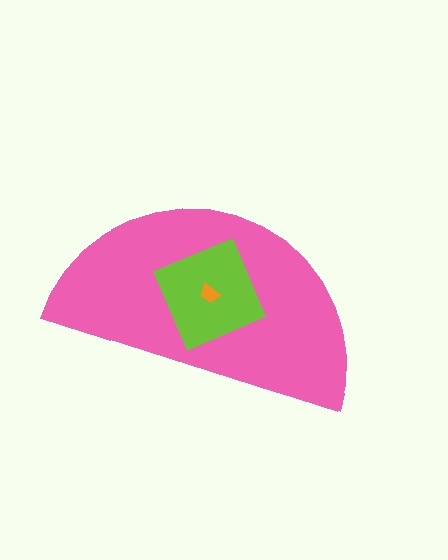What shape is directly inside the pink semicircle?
The lime square.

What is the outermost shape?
The pink semicircle.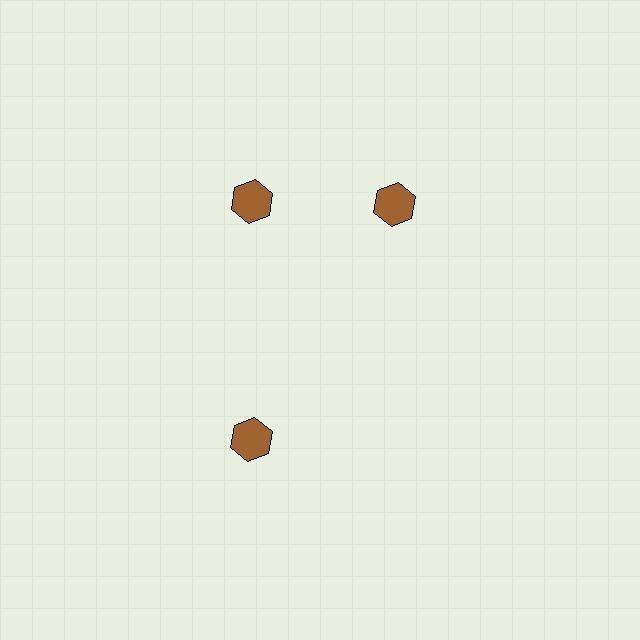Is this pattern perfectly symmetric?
No. The 3 brown hexagons are arranged in a ring, but one element near the 3 o'clock position is rotated out of alignment along the ring, breaking the 3-fold rotational symmetry.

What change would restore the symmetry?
The symmetry would be restored by rotating it back into even spacing with its neighbors so that all 3 hexagons sit at equal angles and equal distance from the center.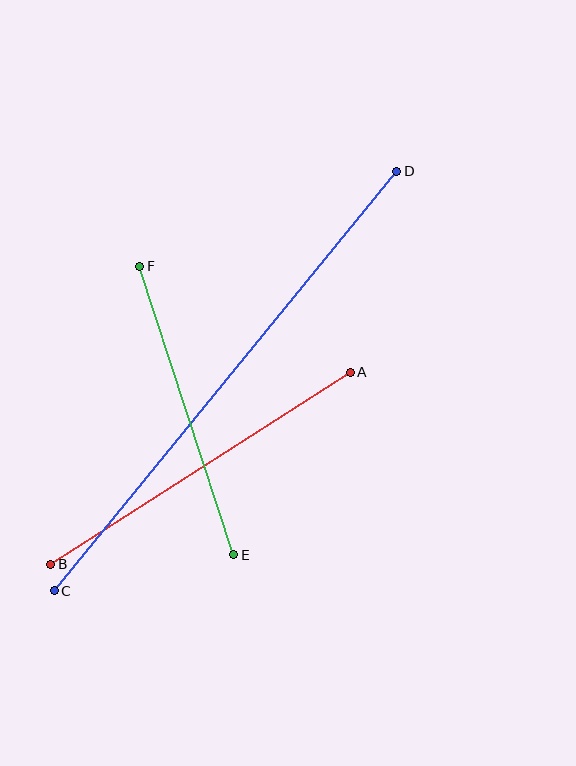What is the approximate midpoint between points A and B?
The midpoint is at approximately (201, 468) pixels.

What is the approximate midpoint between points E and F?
The midpoint is at approximately (187, 410) pixels.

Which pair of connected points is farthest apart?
Points C and D are farthest apart.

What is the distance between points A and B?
The distance is approximately 356 pixels.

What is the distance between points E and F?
The distance is approximately 303 pixels.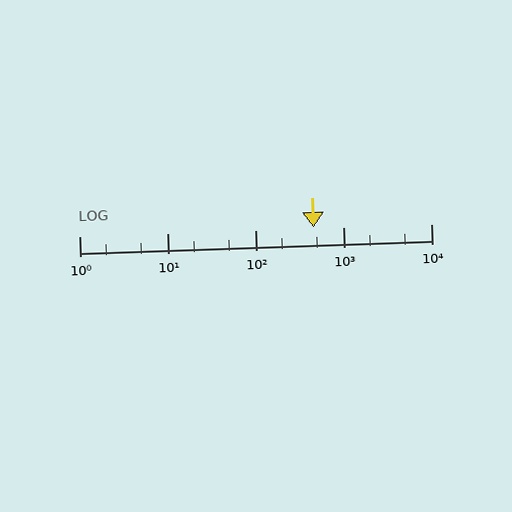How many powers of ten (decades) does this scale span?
The scale spans 4 decades, from 1 to 10000.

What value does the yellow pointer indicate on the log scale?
The pointer indicates approximately 460.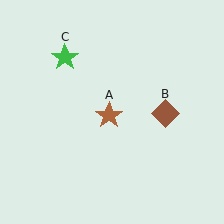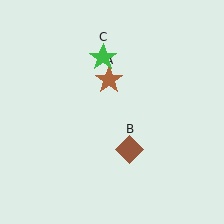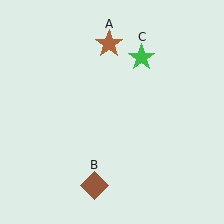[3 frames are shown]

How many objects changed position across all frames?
3 objects changed position: brown star (object A), brown diamond (object B), green star (object C).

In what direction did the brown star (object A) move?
The brown star (object A) moved up.